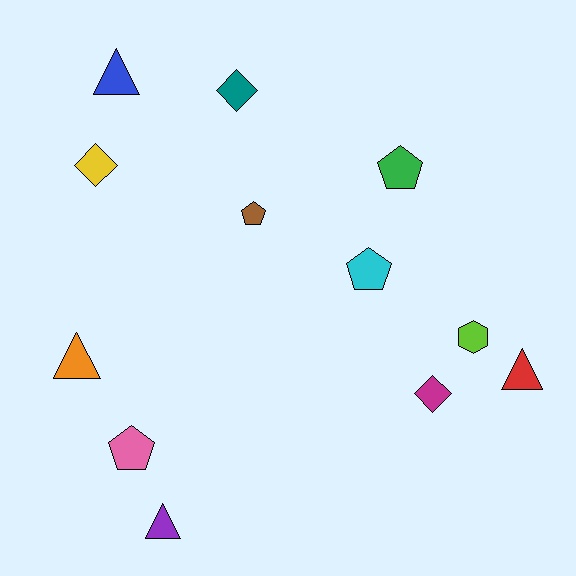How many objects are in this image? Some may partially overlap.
There are 12 objects.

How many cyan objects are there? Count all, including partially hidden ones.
There is 1 cyan object.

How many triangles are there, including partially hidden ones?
There are 4 triangles.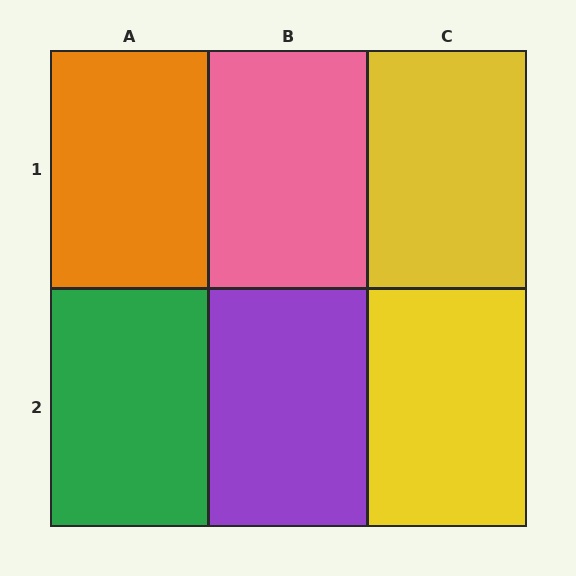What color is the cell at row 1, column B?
Pink.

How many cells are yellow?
2 cells are yellow.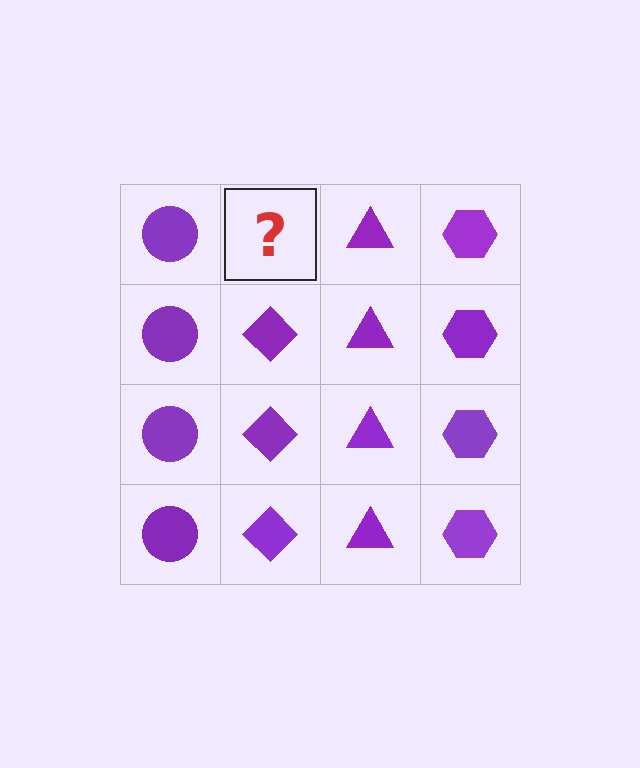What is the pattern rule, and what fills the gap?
The rule is that each column has a consistent shape. The gap should be filled with a purple diamond.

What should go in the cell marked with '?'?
The missing cell should contain a purple diamond.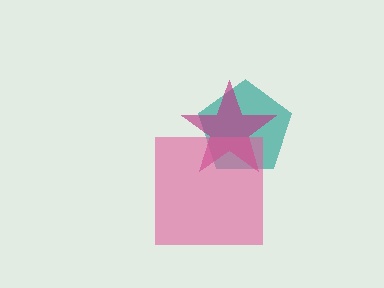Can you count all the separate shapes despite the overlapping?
Yes, there are 3 separate shapes.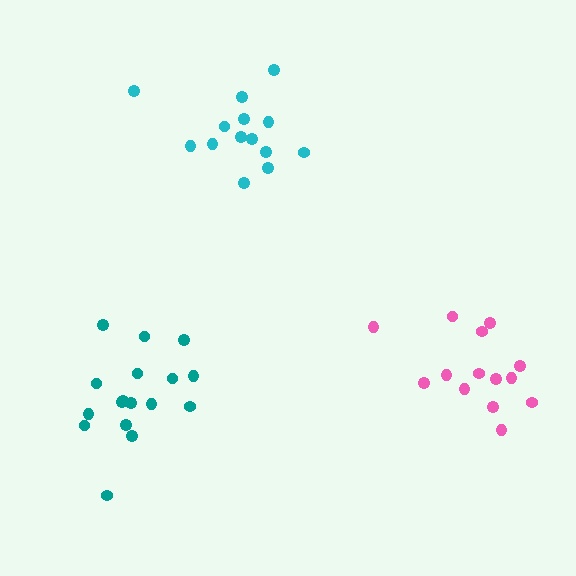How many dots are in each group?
Group 1: 14 dots, Group 2: 17 dots, Group 3: 14 dots (45 total).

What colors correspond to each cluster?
The clusters are colored: cyan, teal, pink.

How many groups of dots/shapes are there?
There are 3 groups.